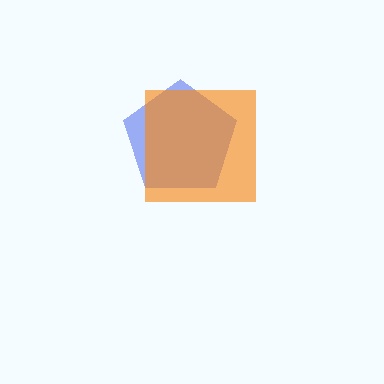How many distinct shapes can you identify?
There are 2 distinct shapes: a blue pentagon, an orange square.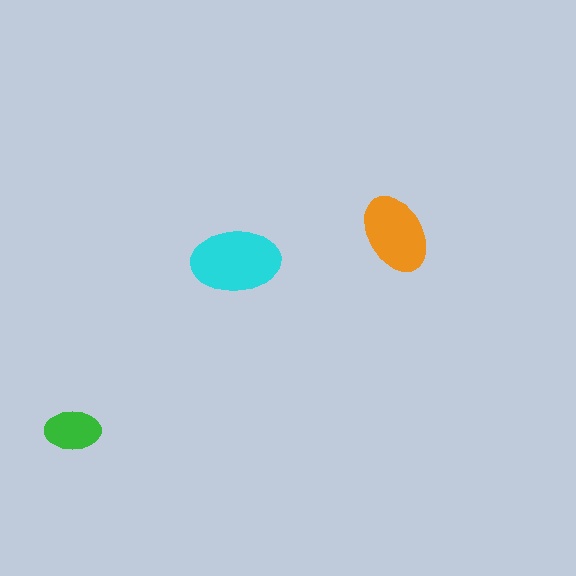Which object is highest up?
The orange ellipse is topmost.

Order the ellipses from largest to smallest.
the cyan one, the orange one, the green one.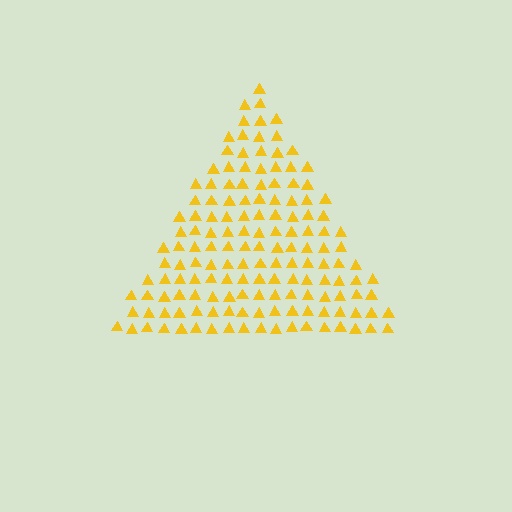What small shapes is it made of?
It is made of small triangles.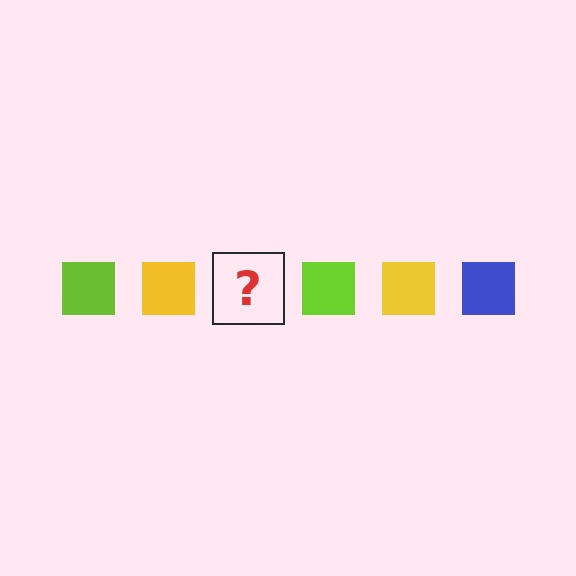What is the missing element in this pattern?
The missing element is a blue square.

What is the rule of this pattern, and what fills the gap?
The rule is that the pattern cycles through lime, yellow, blue squares. The gap should be filled with a blue square.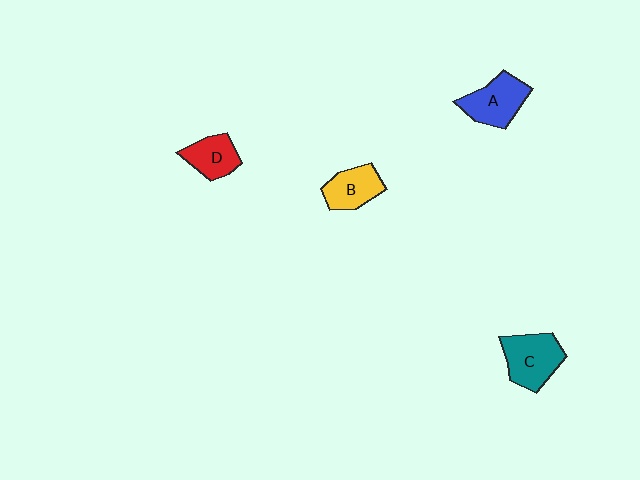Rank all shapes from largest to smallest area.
From largest to smallest: C (teal), A (blue), B (yellow), D (red).